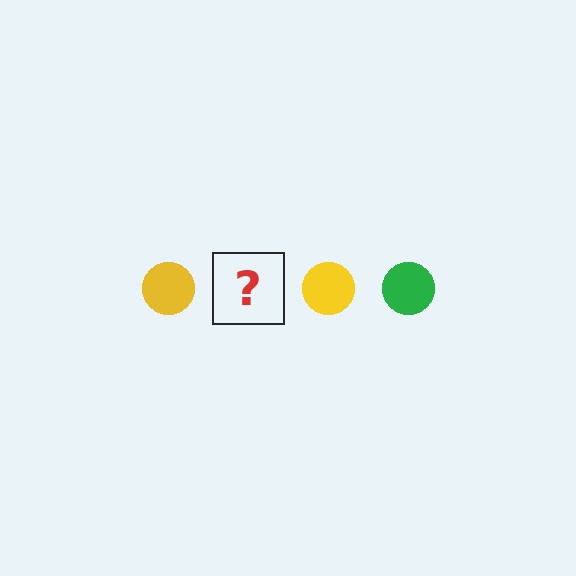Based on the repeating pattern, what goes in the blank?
The blank should be a green circle.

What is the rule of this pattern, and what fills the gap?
The rule is that the pattern cycles through yellow, green circles. The gap should be filled with a green circle.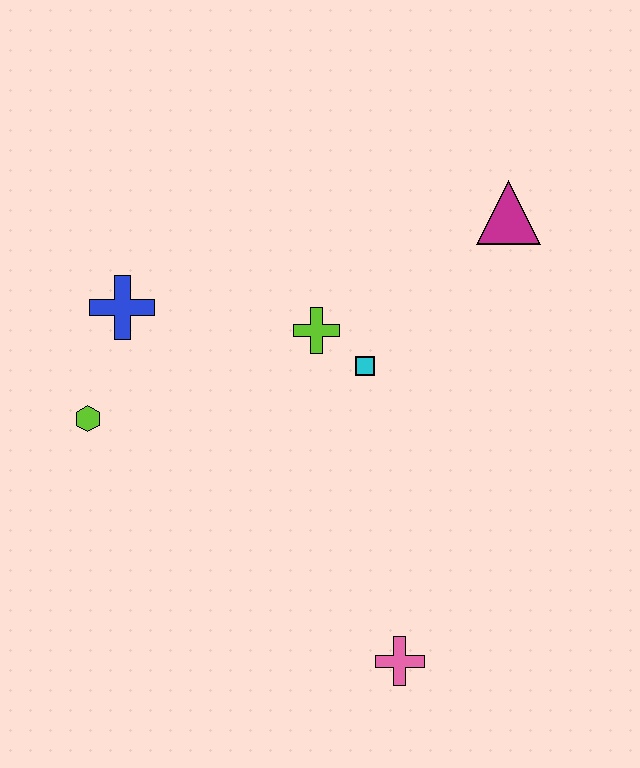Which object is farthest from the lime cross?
The pink cross is farthest from the lime cross.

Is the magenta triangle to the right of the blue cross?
Yes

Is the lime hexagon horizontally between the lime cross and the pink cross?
No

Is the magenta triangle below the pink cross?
No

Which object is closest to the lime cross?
The cyan square is closest to the lime cross.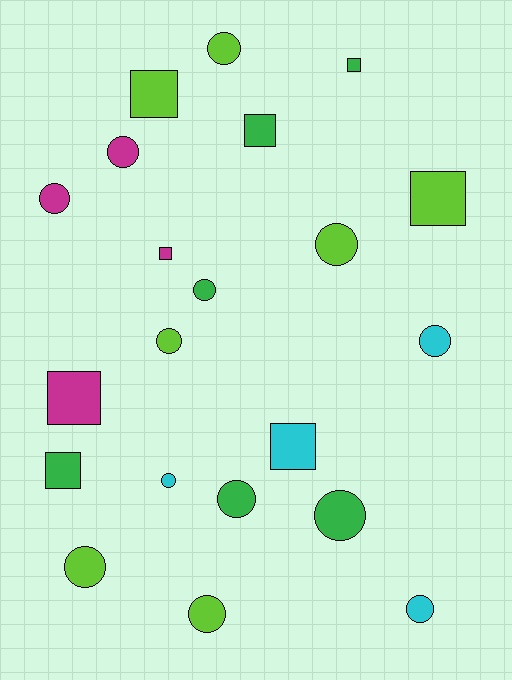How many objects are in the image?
There are 21 objects.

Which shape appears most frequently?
Circle, with 13 objects.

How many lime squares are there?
There are 2 lime squares.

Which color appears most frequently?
Lime, with 7 objects.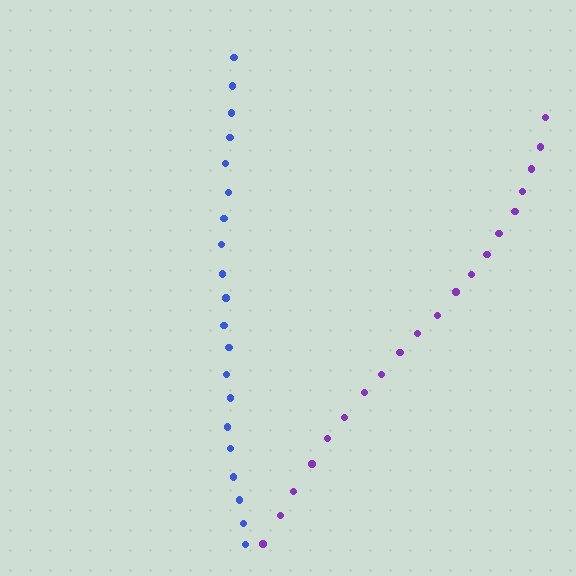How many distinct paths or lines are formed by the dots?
There are 2 distinct paths.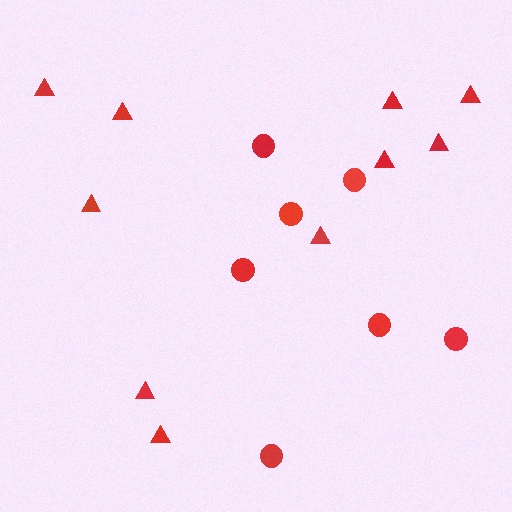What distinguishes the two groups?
There are 2 groups: one group of circles (7) and one group of triangles (10).